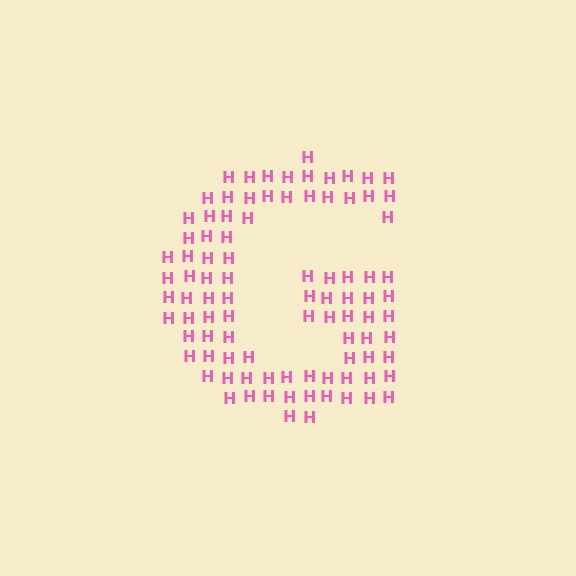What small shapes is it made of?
It is made of small letter H's.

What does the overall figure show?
The overall figure shows the letter G.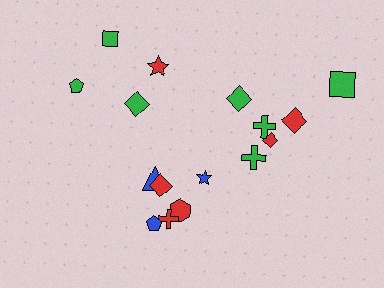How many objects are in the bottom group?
There are 6 objects.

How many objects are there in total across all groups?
There are 16 objects.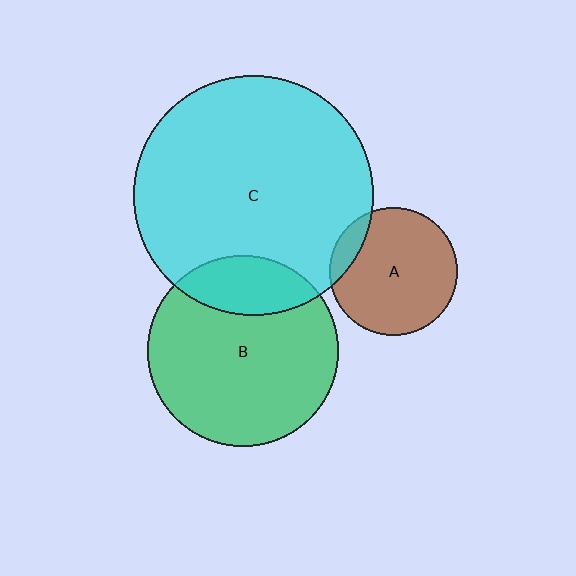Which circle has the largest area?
Circle C (cyan).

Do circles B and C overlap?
Yes.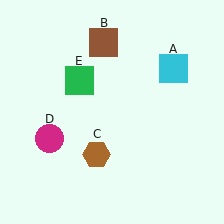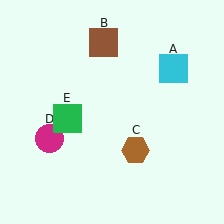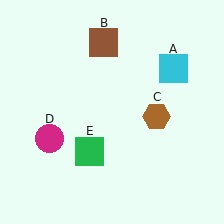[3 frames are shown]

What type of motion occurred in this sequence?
The brown hexagon (object C), green square (object E) rotated counterclockwise around the center of the scene.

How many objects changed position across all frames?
2 objects changed position: brown hexagon (object C), green square (object E).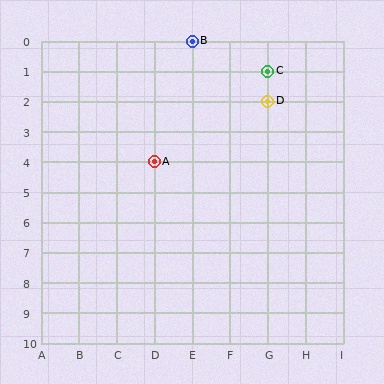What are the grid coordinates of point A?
Point A is at grid coordinates (D, 4).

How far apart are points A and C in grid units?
Points A and C are 3 columns and 3 rows apart (about 4.2 grid units diagonally).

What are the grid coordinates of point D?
Point D is at grid coordinates (G, 2).